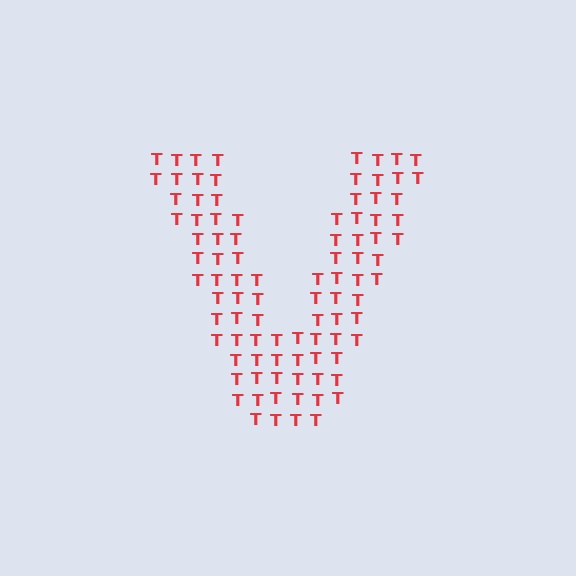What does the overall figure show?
The overall figure shows the letter V.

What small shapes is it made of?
It is made of small letter T's.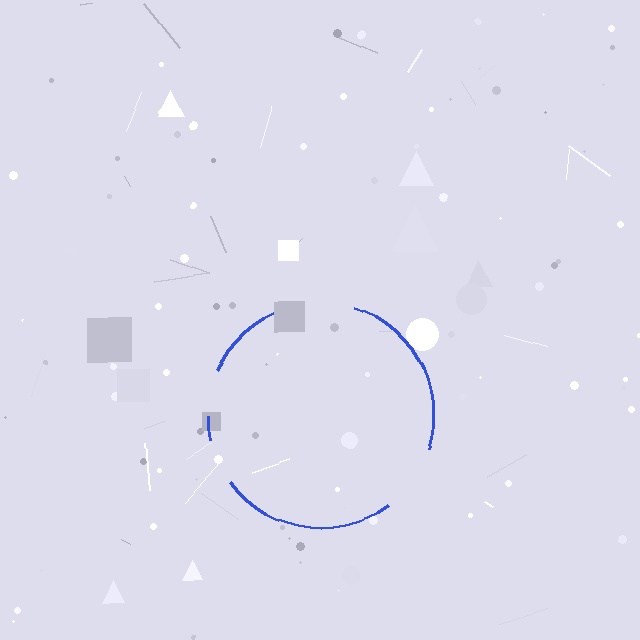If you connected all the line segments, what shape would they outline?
They would outline a circle.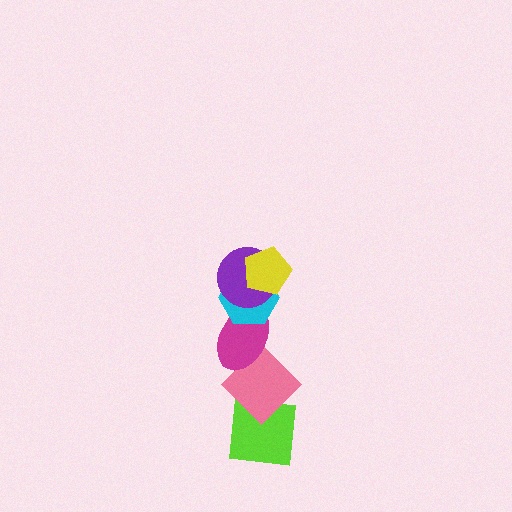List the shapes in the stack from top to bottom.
From top to bottom: the yellow pentagon, the purple circle, the cyan hexagon, the magenta ellipse, the pink diamond, the lime square.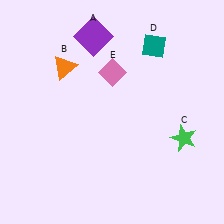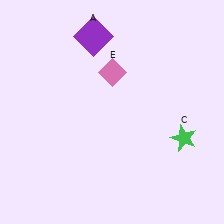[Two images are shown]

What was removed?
The orange triangle (B), the teal diamond (D) were removed in Image 2.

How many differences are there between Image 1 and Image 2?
There are 2 differences between the two images.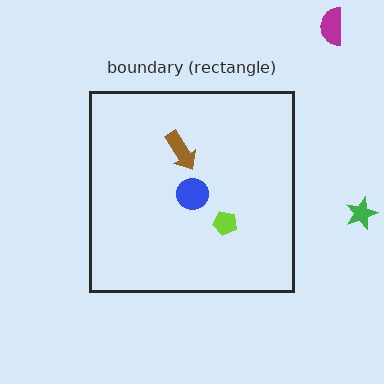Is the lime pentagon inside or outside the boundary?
Inside.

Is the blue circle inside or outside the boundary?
Inside.